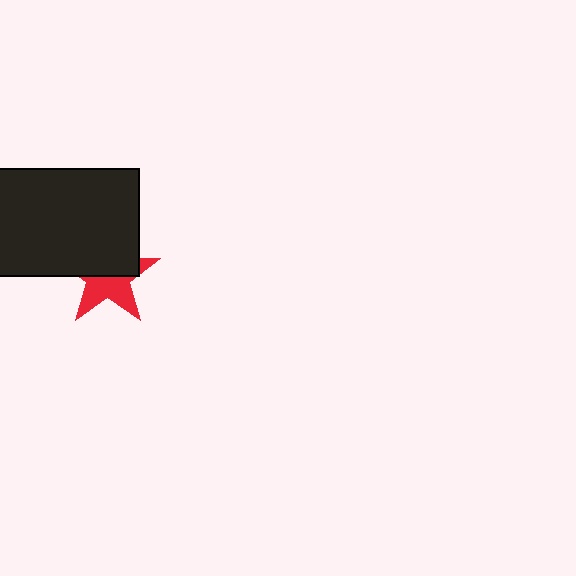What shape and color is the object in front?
The object in front is a black rectangle.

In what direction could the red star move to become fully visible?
The red star could move down. That would shift it out from behind the black rectangle entirely.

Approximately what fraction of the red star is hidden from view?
Roughly 52% of the red star is hidden behind the black rectangle.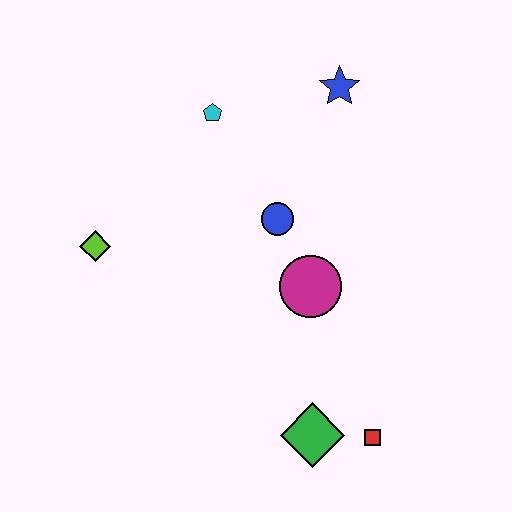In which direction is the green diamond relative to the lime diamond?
The green diamond is to the right of the lime diamond.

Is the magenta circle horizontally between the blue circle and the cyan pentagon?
No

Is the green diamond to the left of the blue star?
Yes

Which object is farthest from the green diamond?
The blue star is farthest from the green diamond.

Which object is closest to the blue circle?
The magenta circle is closest to the blue circle.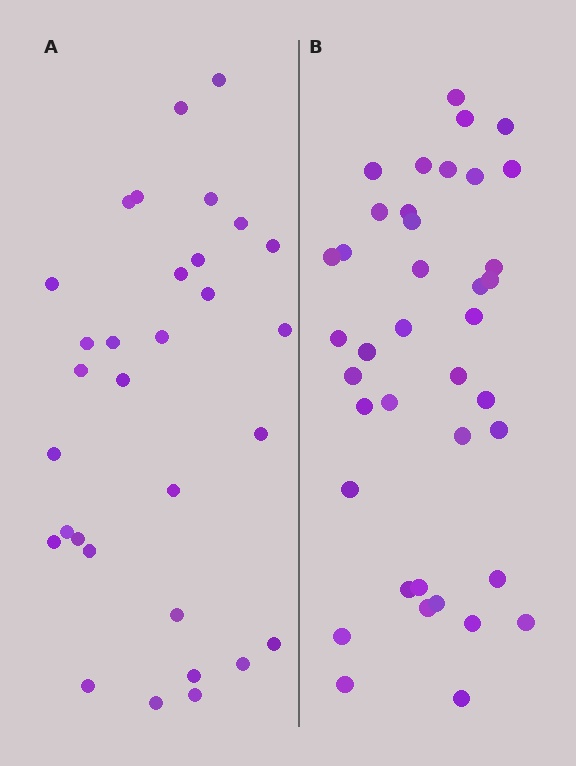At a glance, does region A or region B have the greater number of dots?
Region B (the right region) has more dots.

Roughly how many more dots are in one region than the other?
Region B has roughly 8 or so more dots than region A.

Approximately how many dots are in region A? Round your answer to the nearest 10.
About 30 dots. (The exact count is 31, which rounds to 30.)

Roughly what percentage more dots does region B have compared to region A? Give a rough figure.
About 25% more.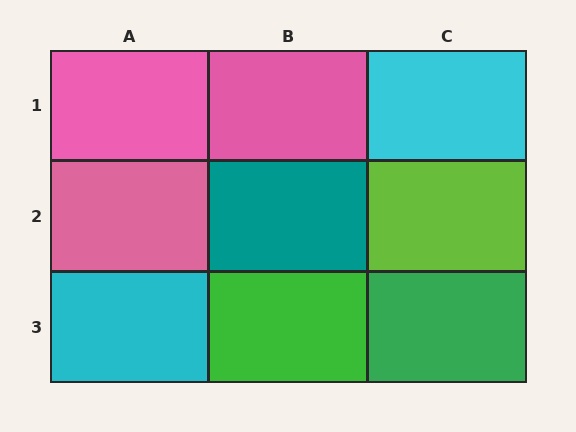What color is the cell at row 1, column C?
Cyan.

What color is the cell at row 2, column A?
Pink.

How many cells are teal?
1 cell is teal.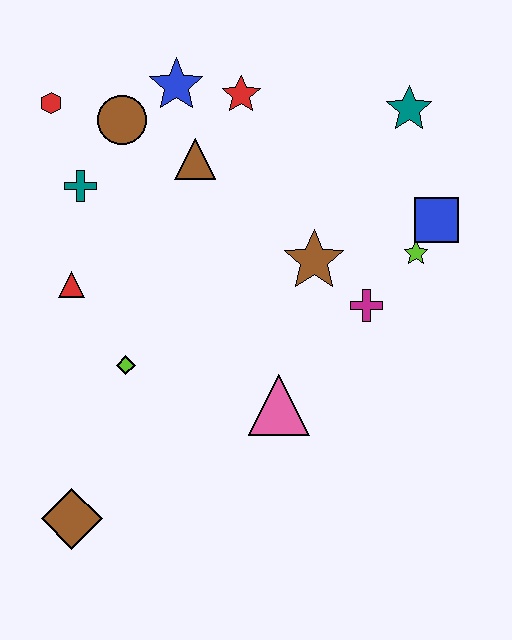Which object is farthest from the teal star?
The brown diamond is farthest from the teal star.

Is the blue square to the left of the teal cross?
No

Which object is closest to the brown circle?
The blue star is closest to the brown circle.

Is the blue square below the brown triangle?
Yes